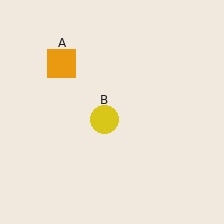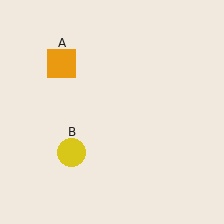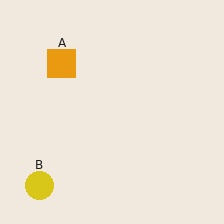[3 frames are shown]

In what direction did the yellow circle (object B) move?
The yellow circle (object B) moved down and to the left.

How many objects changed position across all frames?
1 object changed position: yellow circle (object B).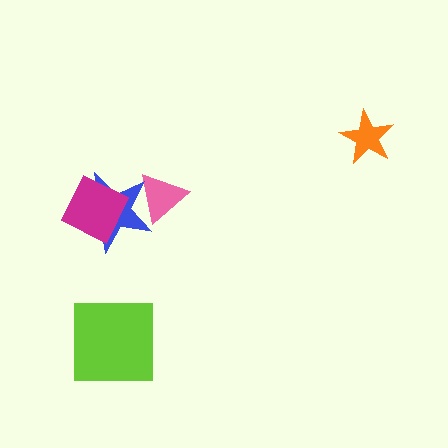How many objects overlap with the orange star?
0 objects overlap with the orange star.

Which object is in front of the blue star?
The magenta square is in front of the blue star.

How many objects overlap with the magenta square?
1 object overlaps with the magenta square.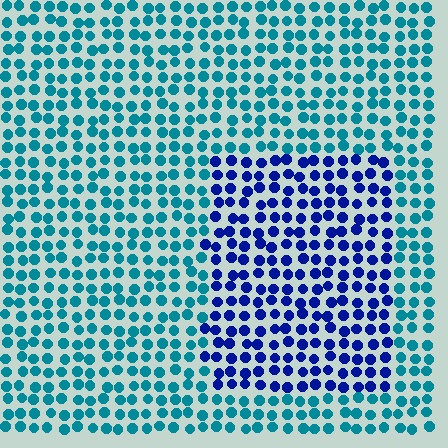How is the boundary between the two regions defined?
The boundary is defined purely by a slight shift in hue (about 46 degrees). Spacing, size, and orientation are identical on both sides.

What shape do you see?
I see a rectangle.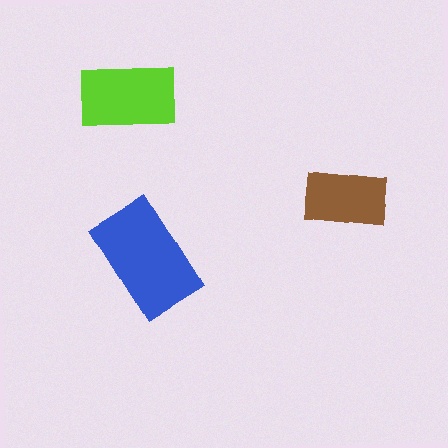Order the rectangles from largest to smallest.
the blue one, the lime one, the brown one.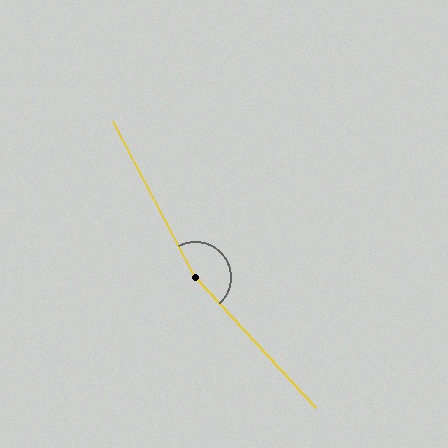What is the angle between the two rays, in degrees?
Approximately 165 degrees.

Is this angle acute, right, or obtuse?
It is obtuse.